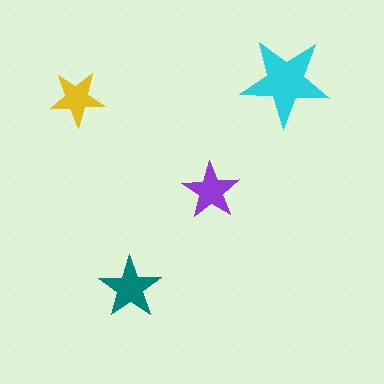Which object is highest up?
The cyan star is topmost.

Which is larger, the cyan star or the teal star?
The cyan one.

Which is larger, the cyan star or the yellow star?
The cyan one.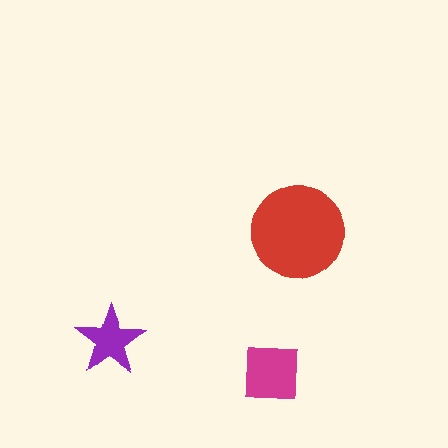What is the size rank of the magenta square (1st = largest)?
2nd.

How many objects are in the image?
There are 3 objects in the image.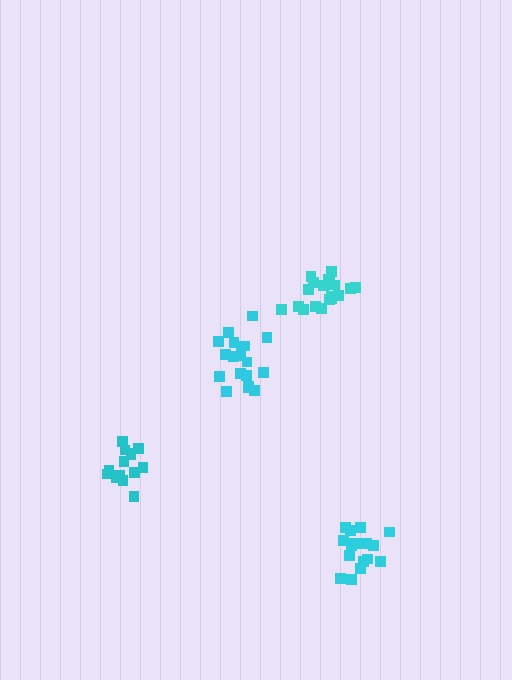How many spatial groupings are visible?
There are 4 spatial groupings.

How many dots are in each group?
Group 1: 19 dots, Group 2: 17 dots, Group 3: 14 dots, Group 4: 19 dots (69 total).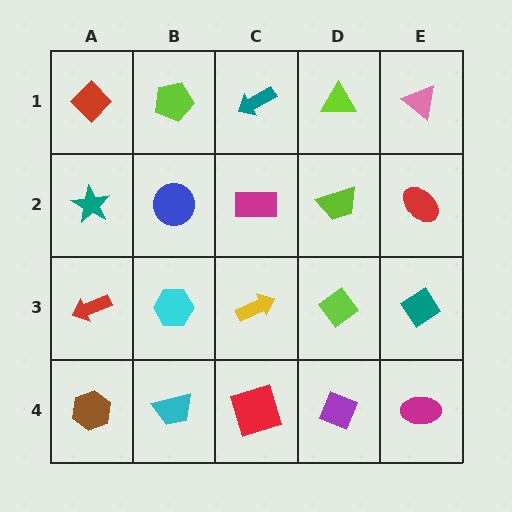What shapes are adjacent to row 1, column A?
A teal star (row 2, column A), a lime pentagon (row 1, column B).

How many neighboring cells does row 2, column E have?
3.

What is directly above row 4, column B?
A cyan hexagon.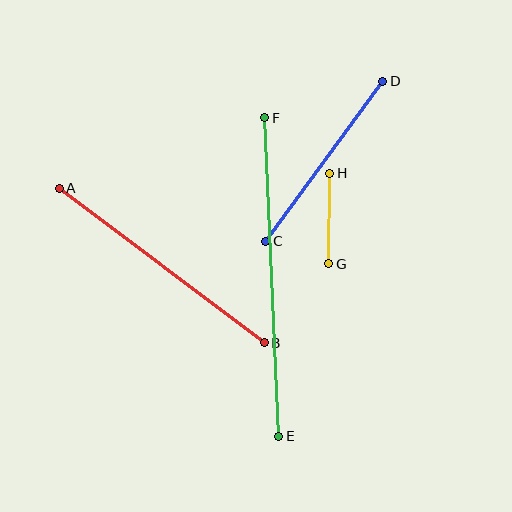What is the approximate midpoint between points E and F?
The midpoint is at approximately (272, 277) pixels.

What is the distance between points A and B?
The distance is approximately 257 pixels.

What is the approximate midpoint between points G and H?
The midpoint is at approximately (329, 218) pixels.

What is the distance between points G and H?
The distance is approximately 91 pixels.